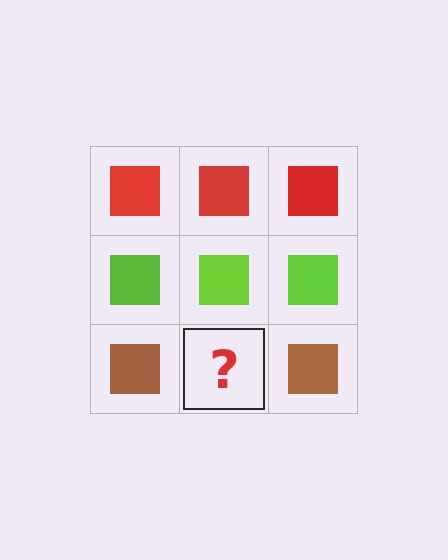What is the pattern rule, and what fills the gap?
The rule is that each row has a consistent color. The gap should be filled with a brown square.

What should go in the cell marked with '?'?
The missing cell should contain a brown square.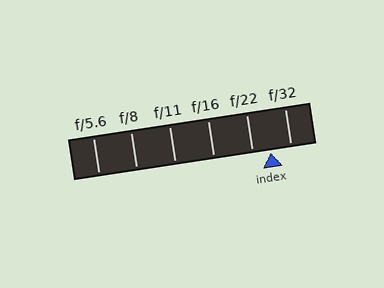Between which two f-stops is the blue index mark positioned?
The index mark is between f/22 and f/32.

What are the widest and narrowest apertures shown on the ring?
The widest aperture shown is f/5.6 and the narrowest is f/32.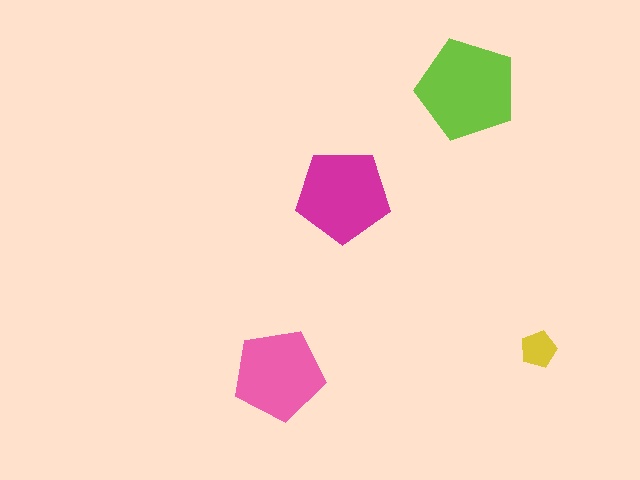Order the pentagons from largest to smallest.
the lime one, the magenta one, the pink one, the yellow one.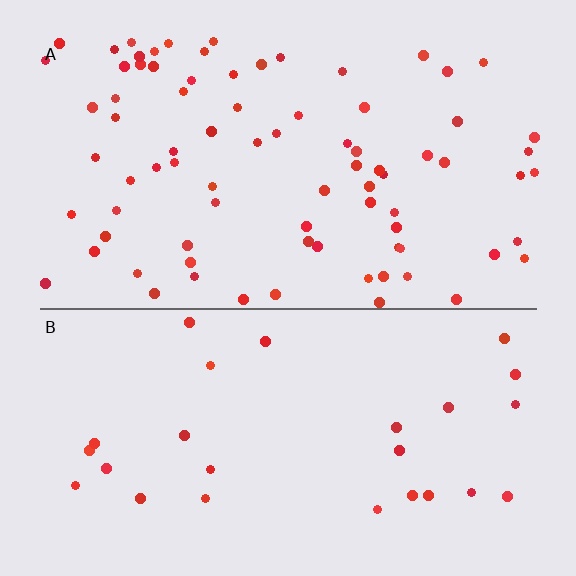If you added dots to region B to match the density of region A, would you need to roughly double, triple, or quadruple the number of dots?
Approximately triple.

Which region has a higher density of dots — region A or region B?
A (the top).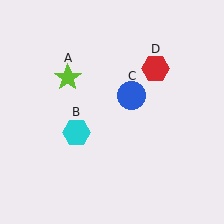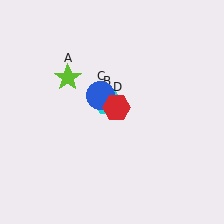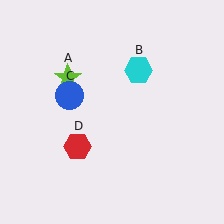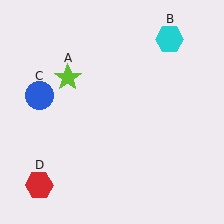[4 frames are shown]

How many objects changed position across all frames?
3 objects changed position: cyan hexagon (object B), blue circle (object C), red hexagon (object D).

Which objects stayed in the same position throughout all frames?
Lime star (object A) remained stationary.